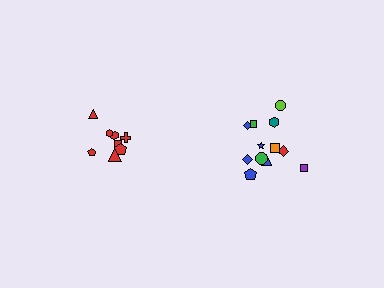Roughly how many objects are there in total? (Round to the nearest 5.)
Roughly 20 objects in total.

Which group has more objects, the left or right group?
The right group.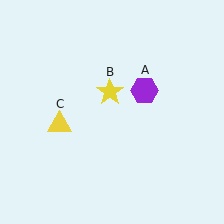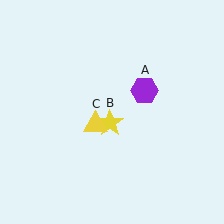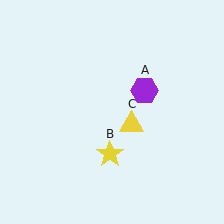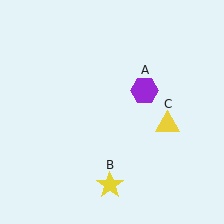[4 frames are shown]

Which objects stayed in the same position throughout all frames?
Purple hexagon (object A) remained stationary.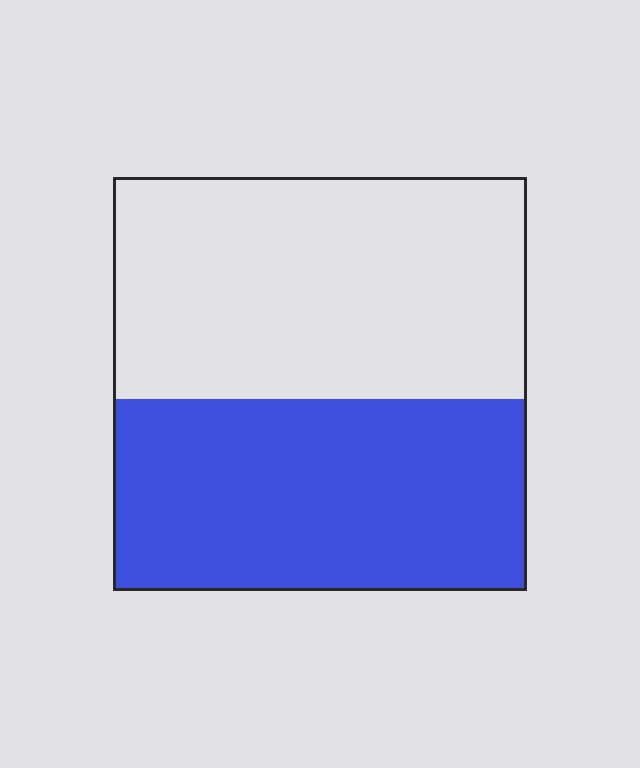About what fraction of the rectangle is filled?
About one half (1/2).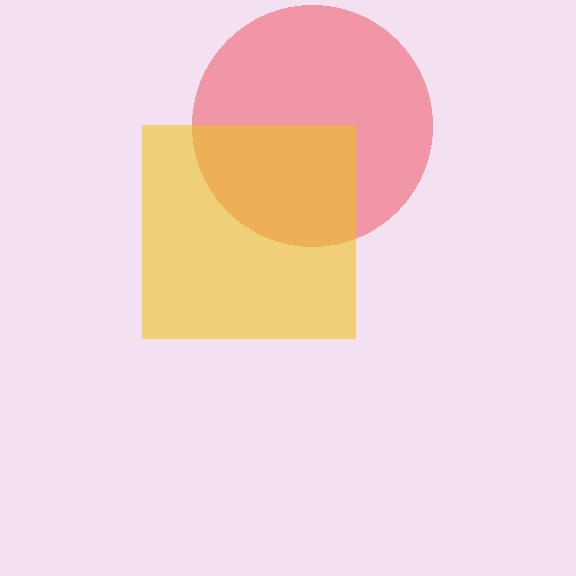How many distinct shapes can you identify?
There are 2 distinct shapes: a red circle, a yellow square.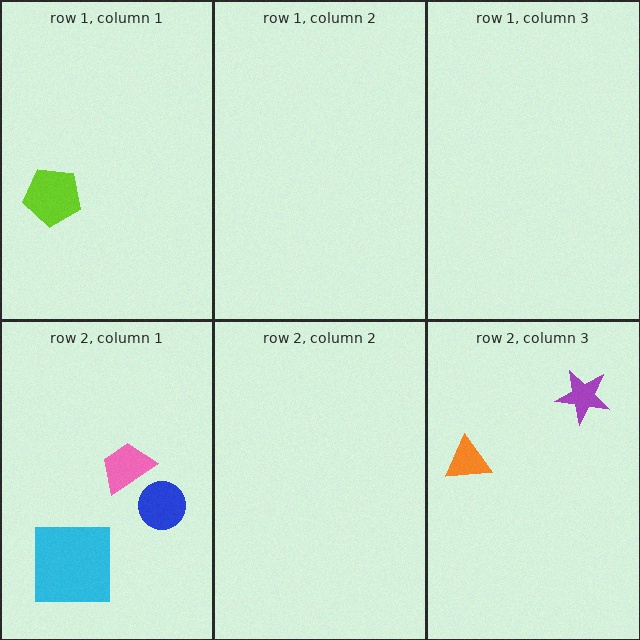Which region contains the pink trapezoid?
The row 2, column 1 region.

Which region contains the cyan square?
The row 2, column 1 region.